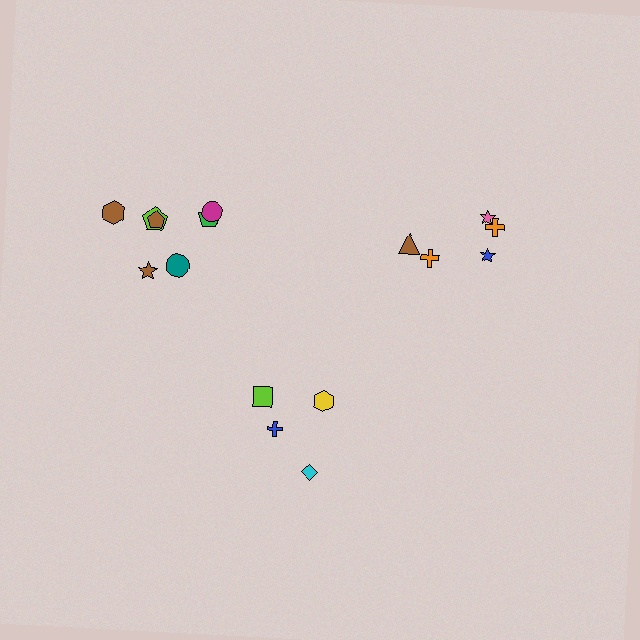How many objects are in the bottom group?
There are 4 objects.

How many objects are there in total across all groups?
There are 16 objects.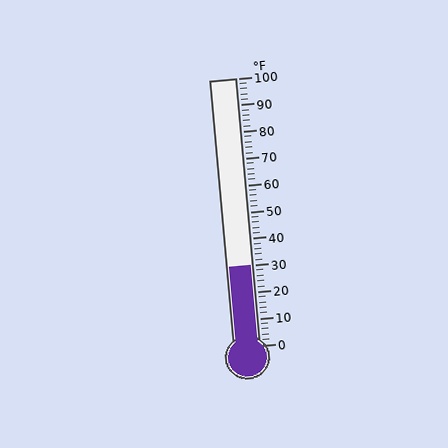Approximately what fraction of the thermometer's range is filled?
The thermometer is filled to approximately 30% of its range.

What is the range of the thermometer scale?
The thermometer scale ranges from 0°F to 100°F.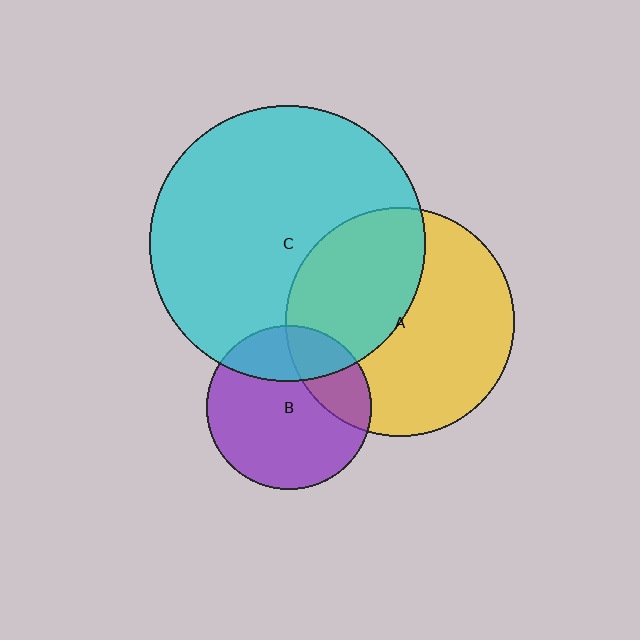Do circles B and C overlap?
Yes.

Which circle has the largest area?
Circle C (cyan).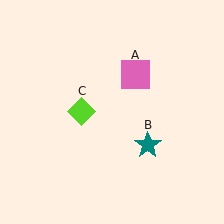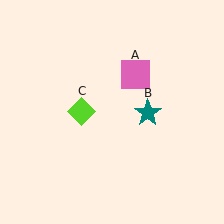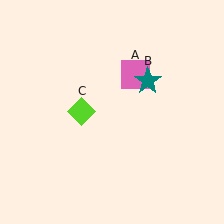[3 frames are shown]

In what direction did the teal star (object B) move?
The teal star (object B) moved up.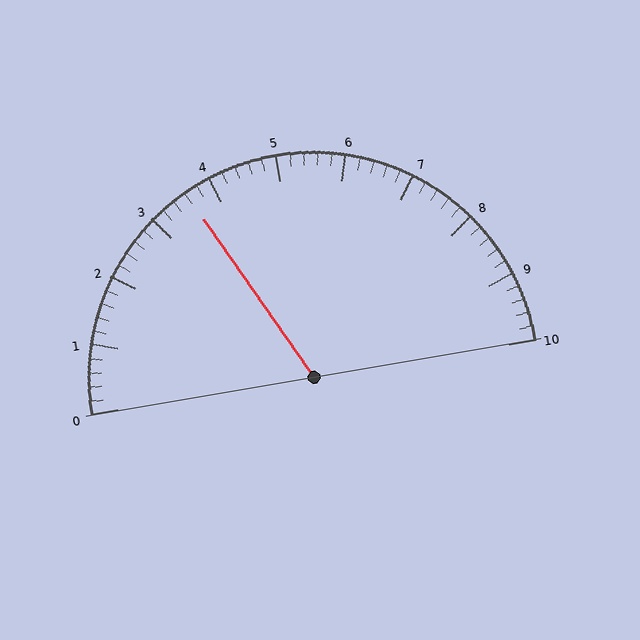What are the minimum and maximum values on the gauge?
The gauge ranges from 0 to 10.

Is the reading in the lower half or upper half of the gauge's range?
The reading is in the lower half of the range (0 to 10).